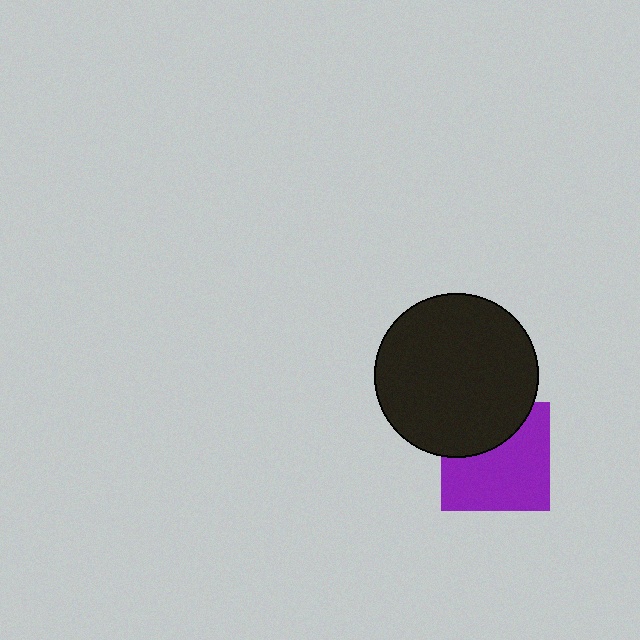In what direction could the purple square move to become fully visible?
The purple square could move down. That would shift it out from behind the black circle entirely.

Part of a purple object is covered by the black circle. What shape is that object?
It is a square.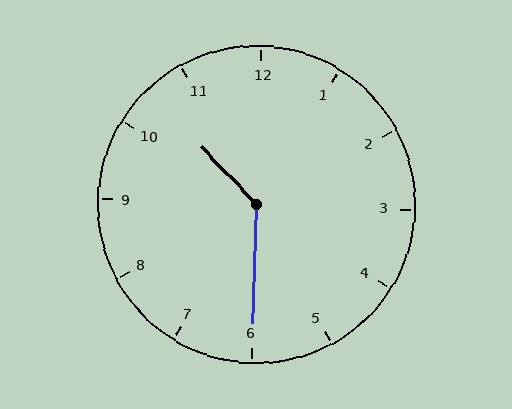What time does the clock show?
10:30.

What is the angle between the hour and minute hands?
Approximately 135 degrees.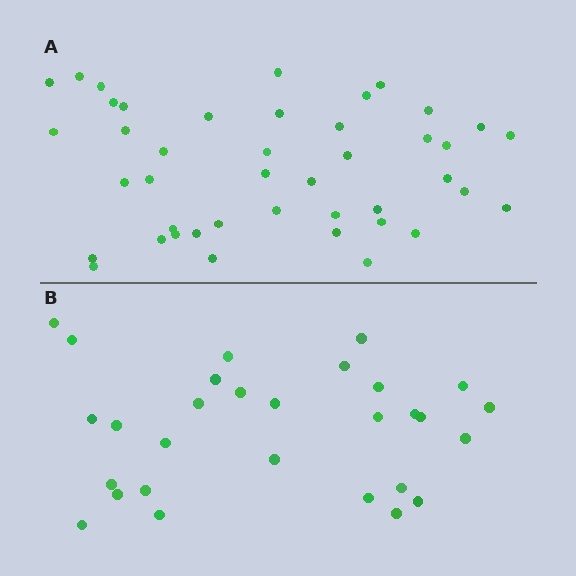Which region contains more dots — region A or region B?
Region A (the top region) has more dots.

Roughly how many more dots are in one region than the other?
Region A has approximately 15 more dots than region B.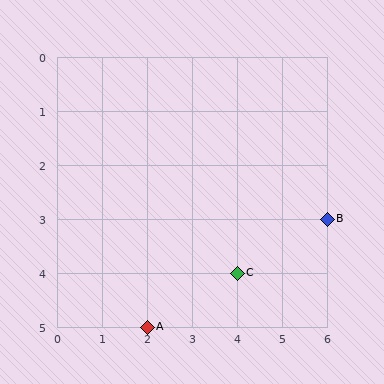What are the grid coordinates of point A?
Point A is at grid coordinates (2, 5).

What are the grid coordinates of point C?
Point C is at grid coordinates (4, 4).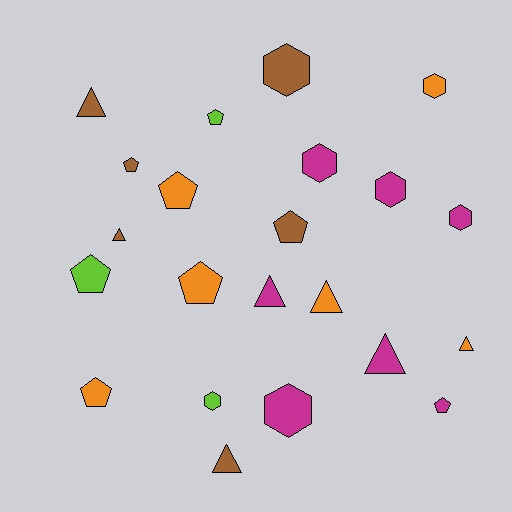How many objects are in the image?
There are 22 objects.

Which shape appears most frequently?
Pentagon, with 8 objects.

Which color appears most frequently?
Magenta, with 7 objects.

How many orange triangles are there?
There are 2 orange triangles.